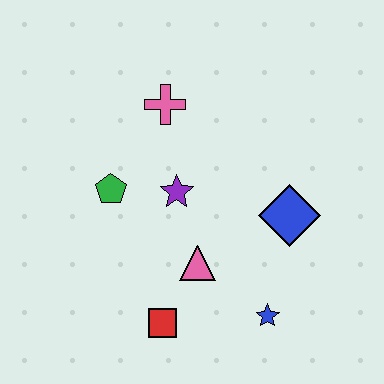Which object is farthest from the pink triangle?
The pink cross is farthest from the pink triangle.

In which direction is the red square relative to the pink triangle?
The red square is below the pink triangle.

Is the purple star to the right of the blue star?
No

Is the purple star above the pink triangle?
Yes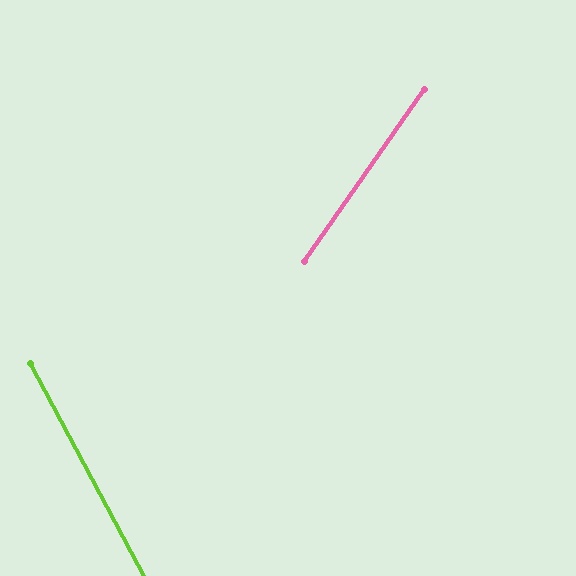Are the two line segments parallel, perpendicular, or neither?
Neither parallel nor perpendicular — they differ by about 63°.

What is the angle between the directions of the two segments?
Approximately 63 degrees.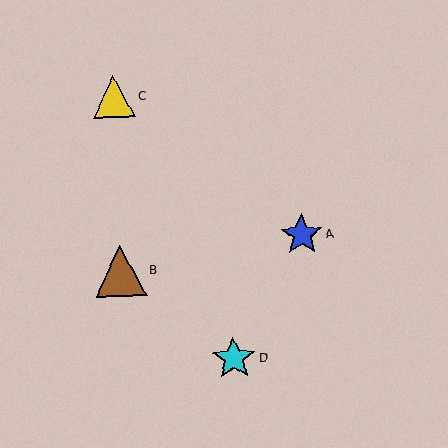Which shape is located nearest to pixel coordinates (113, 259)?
The brown triangle (labeled B) at (120, 271) is nearest to that location.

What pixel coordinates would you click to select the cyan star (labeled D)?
Click at (234, 359) to select the cyan star D.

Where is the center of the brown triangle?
The center of the brown triangle is at (120, 271).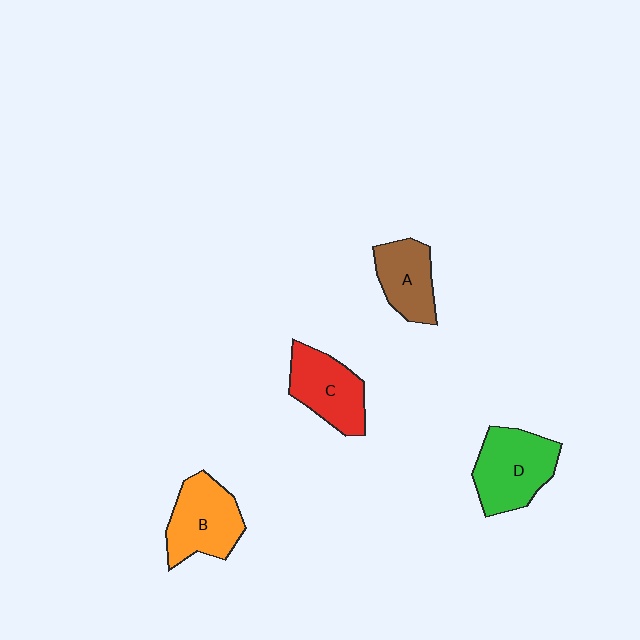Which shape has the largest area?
Shape D (green).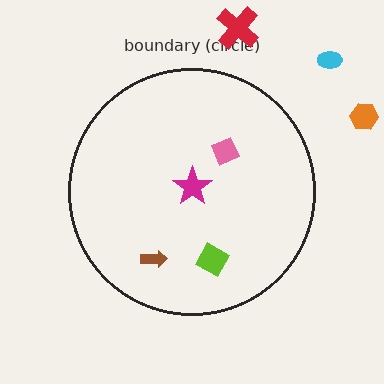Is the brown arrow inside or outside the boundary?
Inside.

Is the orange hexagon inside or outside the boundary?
Outside.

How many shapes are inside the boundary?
4 inside, 3 outside.